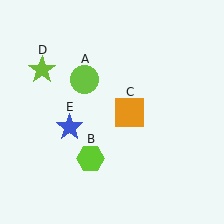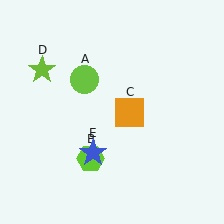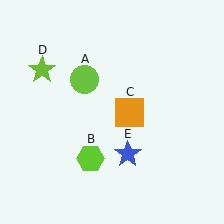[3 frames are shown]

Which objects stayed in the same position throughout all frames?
Lime circle (object A) and lime hexagon (object B) and orange square (object C) and lime star (object D) remained stationary.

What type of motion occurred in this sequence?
The blue star (object E) rotated counterclockwise around the center of the scene.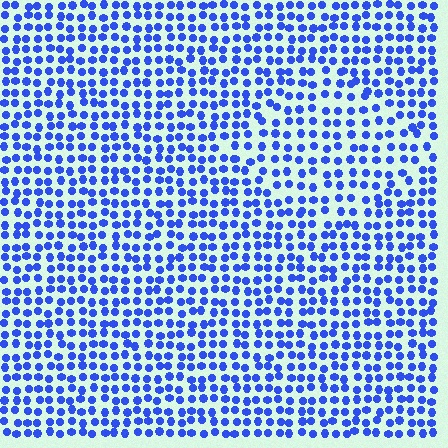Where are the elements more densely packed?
The elements are more densely packed outside the diamond boundary.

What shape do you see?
I see a diamond.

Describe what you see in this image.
The image contains small blue elements arranged at two different densities. A diamond-shaped region is visible where the elements are less densely packed than the surrounding area.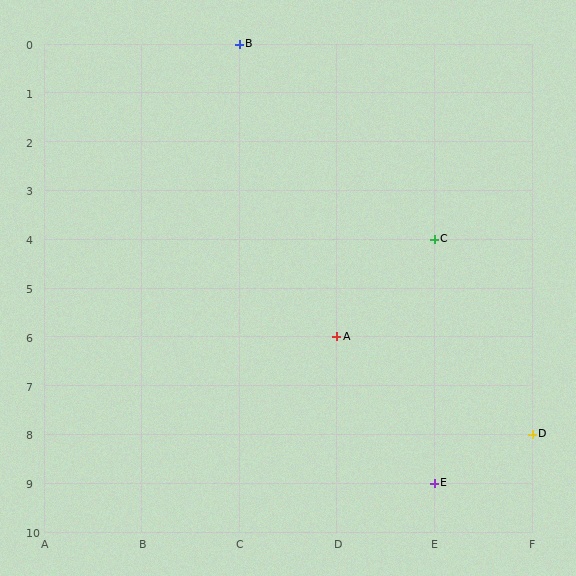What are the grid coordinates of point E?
Point E is at grid coordinates (E, 9).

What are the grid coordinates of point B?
Point B is at grid coordinates (C, 0).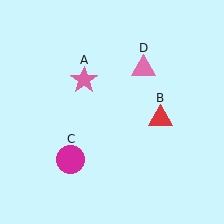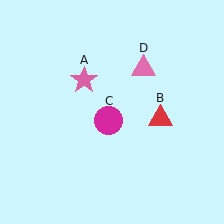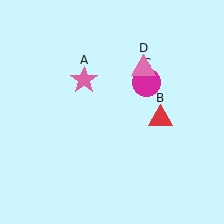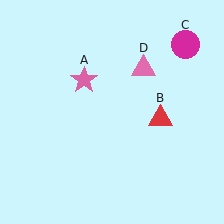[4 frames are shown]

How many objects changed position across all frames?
1 object changed position: magenta circle (object C).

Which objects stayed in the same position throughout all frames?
Pink star (object A) and red triangle (object B) and pink triangle (object D) remained stationary.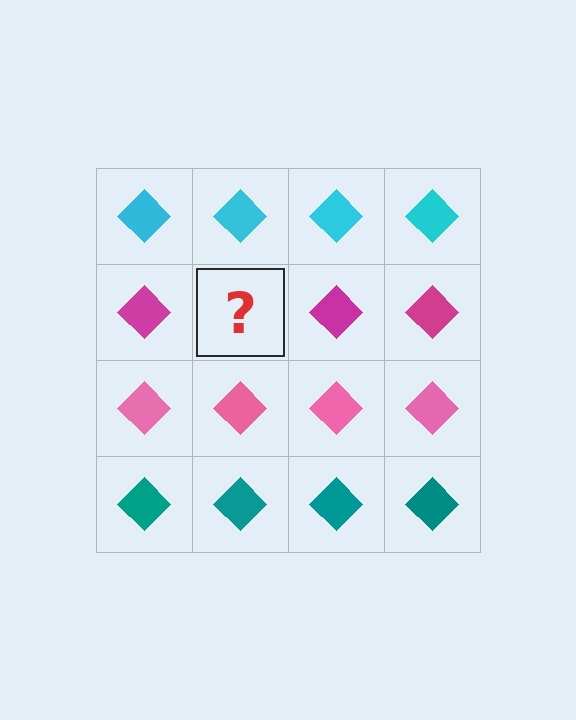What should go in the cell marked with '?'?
The missing cell should contain a magenta diamond.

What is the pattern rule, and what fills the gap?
The rule is that each row has a consistent color. The gap should be filled with a magenta diamond.